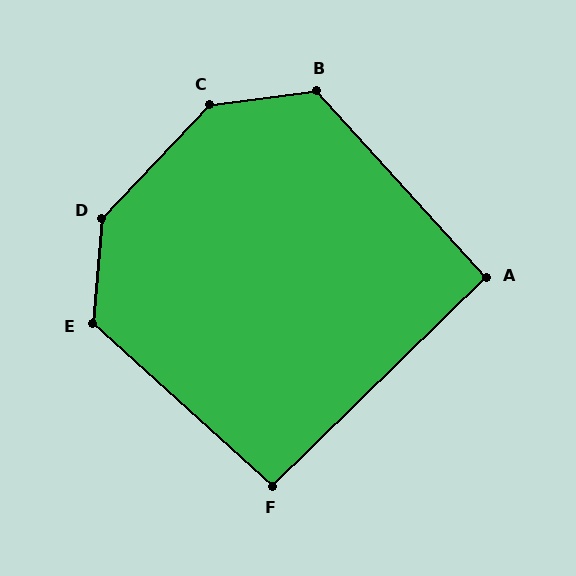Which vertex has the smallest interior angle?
A, at approximately 92 degrees.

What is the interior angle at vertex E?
Approximately 127 degrees (obtuse).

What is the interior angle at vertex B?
Approximately 125 degrees (obtuse).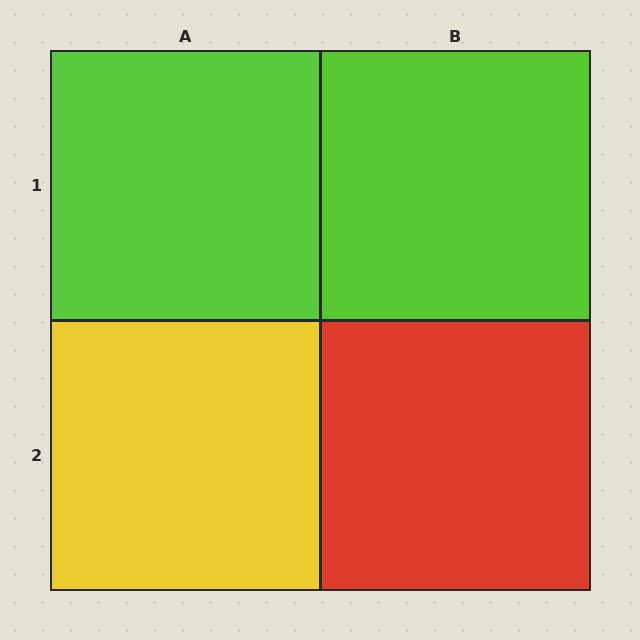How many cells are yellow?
1 cell is yellow.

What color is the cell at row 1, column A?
Lime.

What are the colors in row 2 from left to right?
Yellow, red.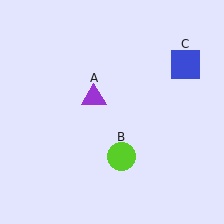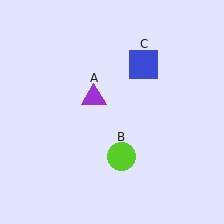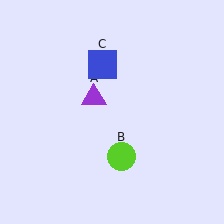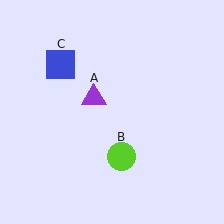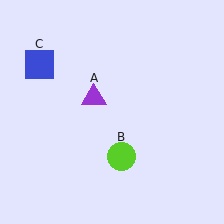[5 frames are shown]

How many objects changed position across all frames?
1 object changed position: blue square (object C).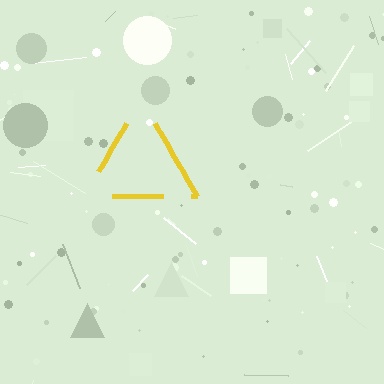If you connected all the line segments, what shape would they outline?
They would outline a triangle.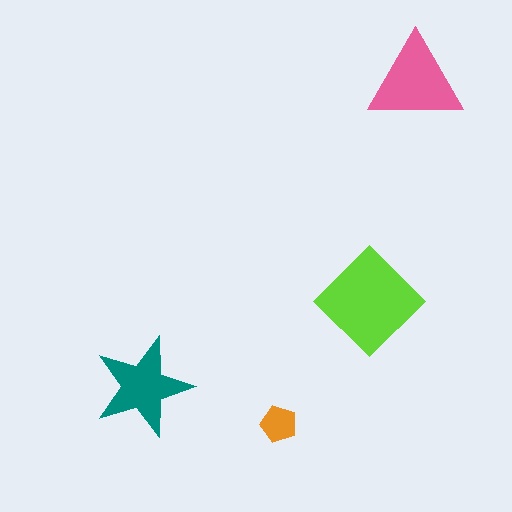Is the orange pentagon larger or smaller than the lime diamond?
Smaller.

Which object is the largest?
The lime diamond.